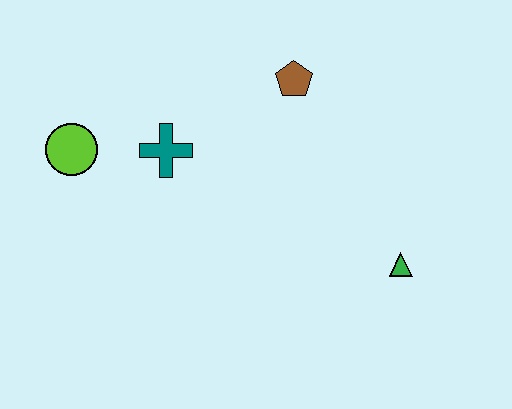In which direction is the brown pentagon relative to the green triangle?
The brown pentagon is above the green triangle.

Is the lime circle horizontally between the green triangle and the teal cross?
No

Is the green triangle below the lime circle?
Yes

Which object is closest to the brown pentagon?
The teal cross is closest to the brown pentagon.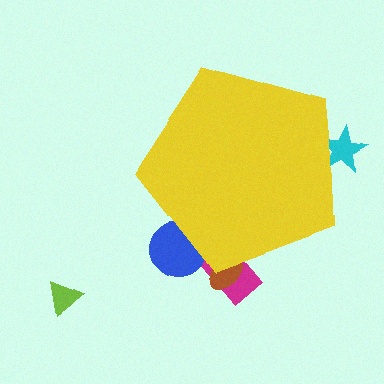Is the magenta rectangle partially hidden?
Yes, the magenta rectangle is partially hidden behind the yellow pentagon.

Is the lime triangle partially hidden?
No, the lime triangle is fully visible.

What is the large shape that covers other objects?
A yellow pentagon.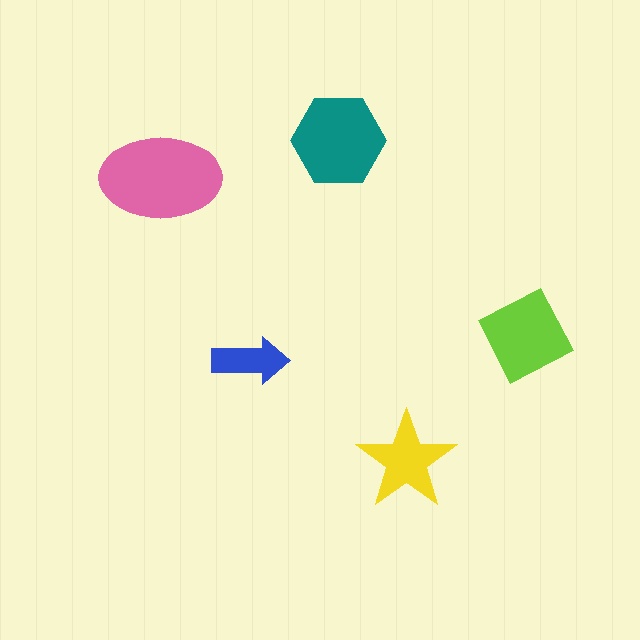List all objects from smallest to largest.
The blue arrow, the yellow star, the lime diamond, the teal hexagon, the pink ellipse.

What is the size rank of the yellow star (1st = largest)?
4th.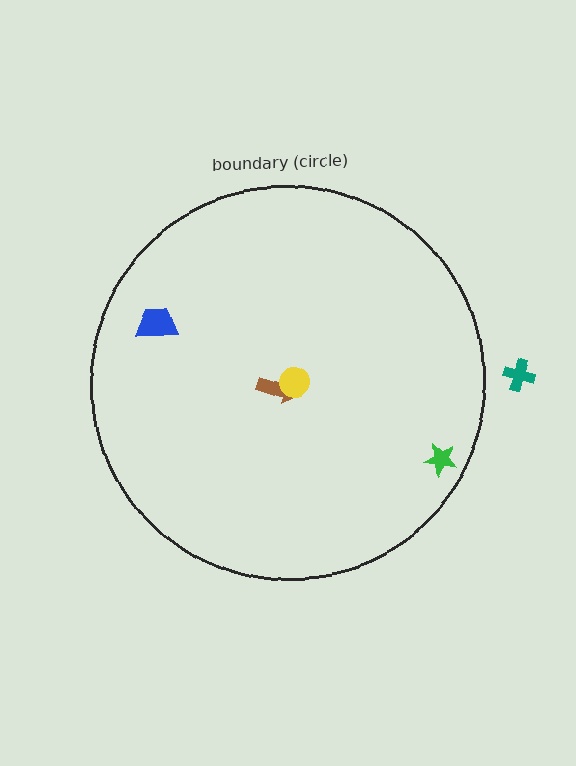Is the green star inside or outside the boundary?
Inside.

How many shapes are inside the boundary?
4 inside, 1 outside.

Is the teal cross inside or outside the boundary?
Outside.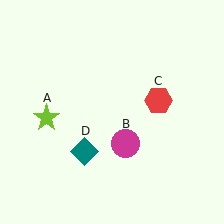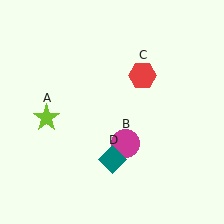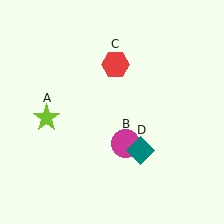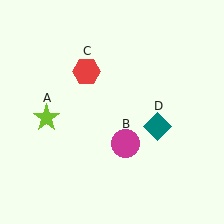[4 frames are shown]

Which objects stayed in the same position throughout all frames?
Lime star (object A) and magenta circle (object B) remained stationary.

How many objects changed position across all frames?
2 objects changed position: red hexagon (object C), teal diamond (object D).